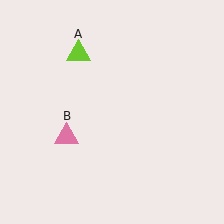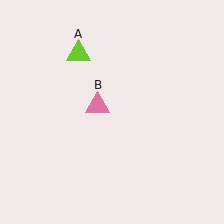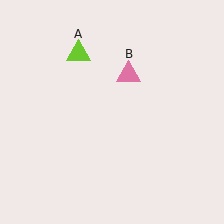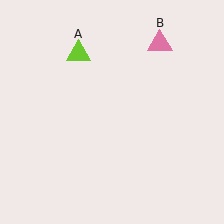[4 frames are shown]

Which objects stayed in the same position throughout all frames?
Lime triangle (object A) remained stationary.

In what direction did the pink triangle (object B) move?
The pink triangle (object B) moved up and to the right.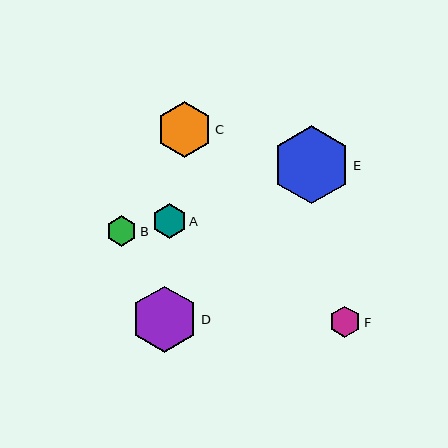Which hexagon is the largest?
Hexagon E is the largest with a size of approximately 78 pixels.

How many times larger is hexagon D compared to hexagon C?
Hexagon D is approximately 1.2 times the size of hexagon C.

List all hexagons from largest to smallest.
From largest to smallest: E, D, C, A, F, B.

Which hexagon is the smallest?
Hexagon B is the smallest with a size of approximately 31 pixels.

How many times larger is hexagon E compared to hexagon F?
Hexagon E is approximately 2.5 times the size of hexagon F.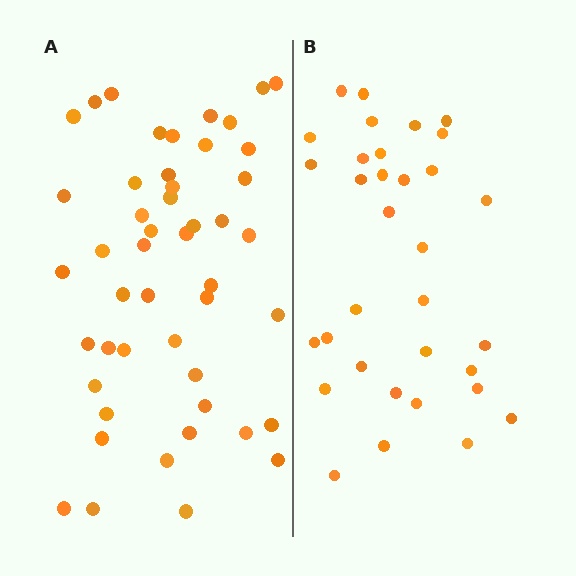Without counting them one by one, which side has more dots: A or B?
Region A (the left region) has more dots.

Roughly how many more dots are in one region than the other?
Region A has approximately 15 more dots than region B.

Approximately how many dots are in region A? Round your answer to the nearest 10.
About 50 dots. (The exact count is 48, which rounds to 50.)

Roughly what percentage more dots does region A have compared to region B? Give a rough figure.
About 45% more.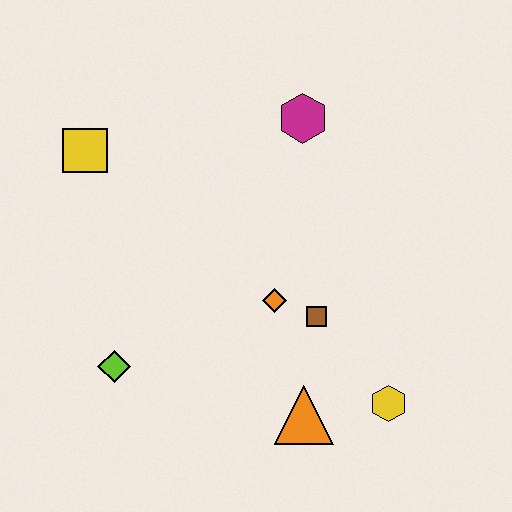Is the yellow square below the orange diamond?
No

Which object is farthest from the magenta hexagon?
The lime diamond is farthest from the magenta hexagon.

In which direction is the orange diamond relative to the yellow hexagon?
The orange diamond is to the left of the yellow hexagon.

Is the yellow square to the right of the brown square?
No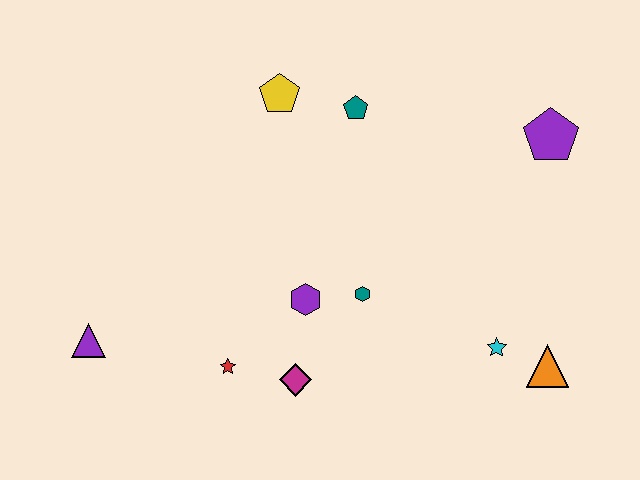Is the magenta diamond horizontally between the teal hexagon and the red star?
Yes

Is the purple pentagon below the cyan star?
No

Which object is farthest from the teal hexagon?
The purple triangle is farthest from the teal hexagon.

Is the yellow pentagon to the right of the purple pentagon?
No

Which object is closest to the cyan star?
The orange triangle is closest to the cyan star.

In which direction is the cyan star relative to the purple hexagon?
The cyan star is to the right of the purple hexagon.